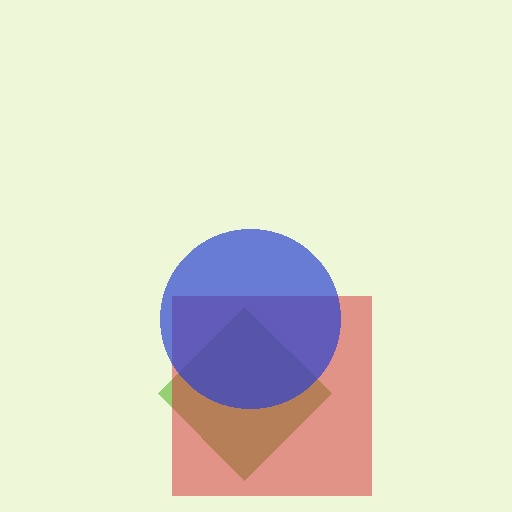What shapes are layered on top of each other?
The layered shapes are: a lime diamond, a red square, a blue circle.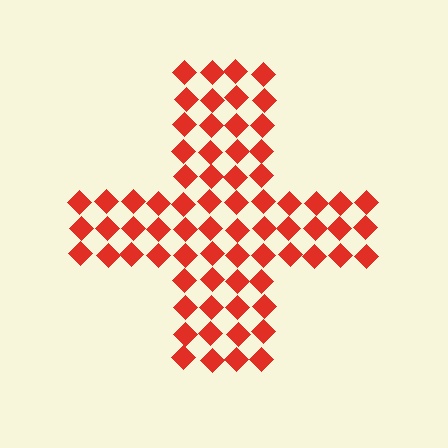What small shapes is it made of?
It is made of small diamonds.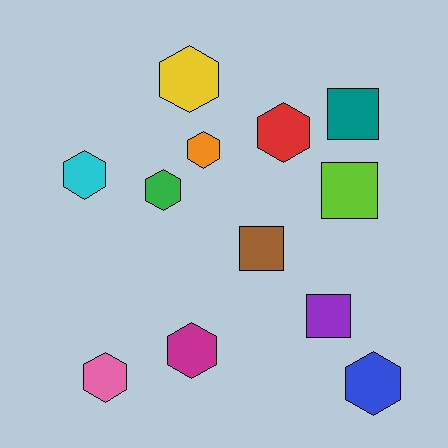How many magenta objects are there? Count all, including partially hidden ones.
There is 1 magenta object.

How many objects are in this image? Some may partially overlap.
There are 12 objects.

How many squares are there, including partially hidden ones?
There are 4 squares.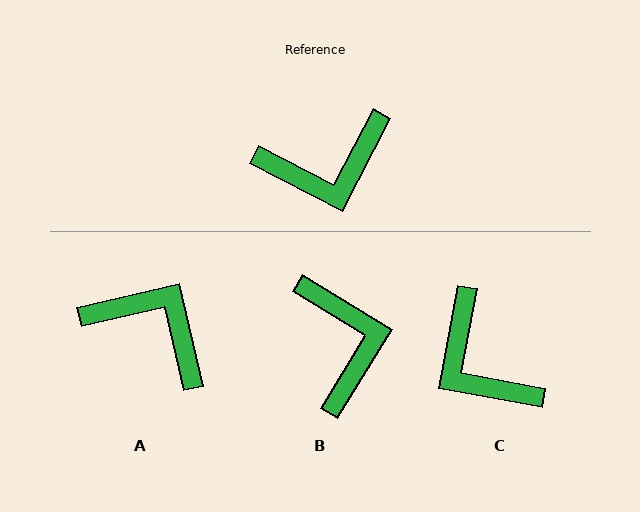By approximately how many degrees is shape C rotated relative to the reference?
Approximately 73 degrees clockwise.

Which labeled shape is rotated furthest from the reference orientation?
A, about 130 degrees away.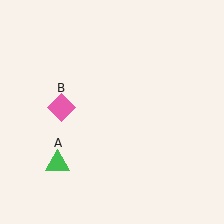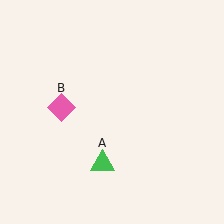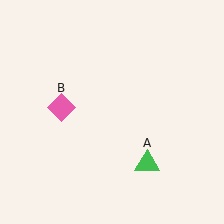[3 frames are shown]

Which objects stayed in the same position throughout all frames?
Pink diamond (object B) remained stationary.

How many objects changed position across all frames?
1 object changed position: green triangle (object A).